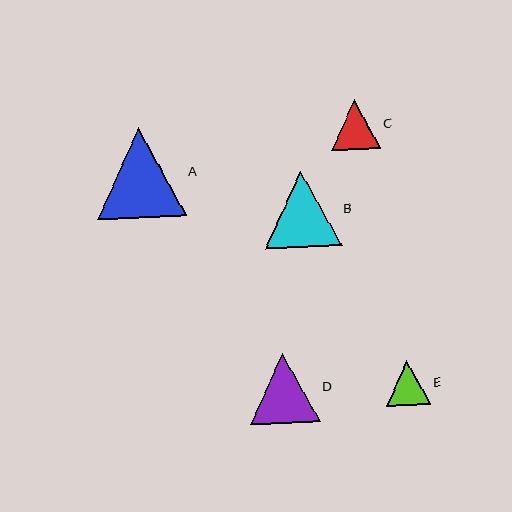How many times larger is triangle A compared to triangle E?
Triangle A is approximately 2.0 times the size of triangle E.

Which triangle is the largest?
Triangle A is the largest with a size of approximately 89 pixels.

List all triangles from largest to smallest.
From largest to smallest: A, B, D, C, E.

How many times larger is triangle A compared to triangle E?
Triangle A is approximately 2.0 times the size of triangle E.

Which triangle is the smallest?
Triangle E is the smallest with a size of approximately 44 pixels.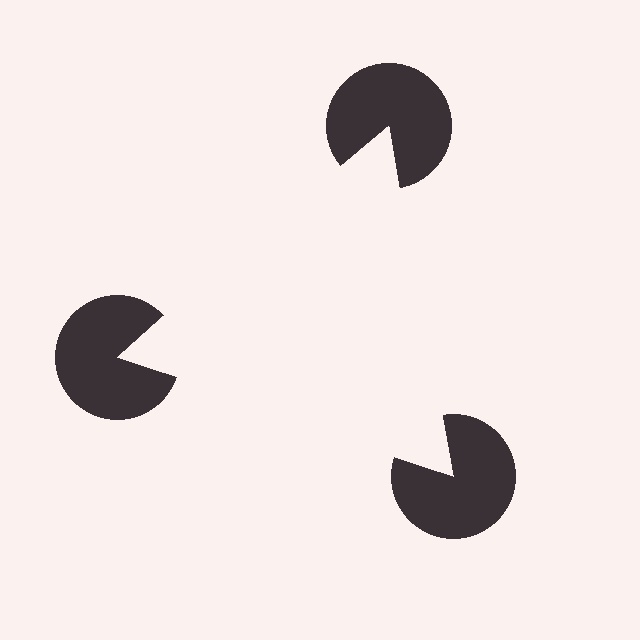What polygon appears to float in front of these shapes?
An illusory triangle — its edges are inferred from the aligned wedge cuts in the pac-man discs, not physically drawn.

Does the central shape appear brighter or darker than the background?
It typically appears slightly brighter than the background, even though no actual brightness change is drawn.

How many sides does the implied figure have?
3 sides.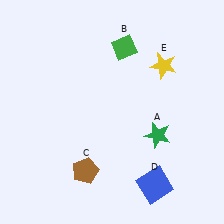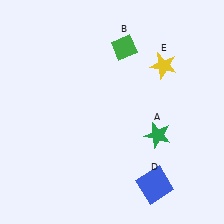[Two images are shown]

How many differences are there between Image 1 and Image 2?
There is 1 difference between the two images.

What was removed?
The brown pentagon (C) was removed in Image 2.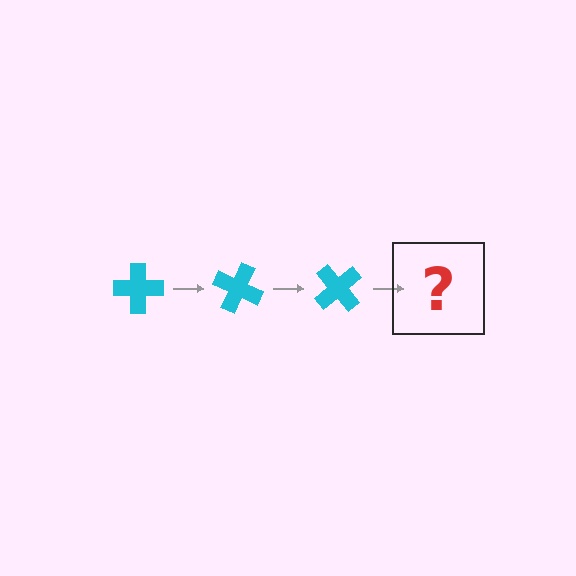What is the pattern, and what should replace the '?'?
The pattern is that the cross rotates 25 degrees each step. The '?' should be a cyan cross rotated 75 degrees.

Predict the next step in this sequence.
The next step is a cyan cross rotated 75 degrees.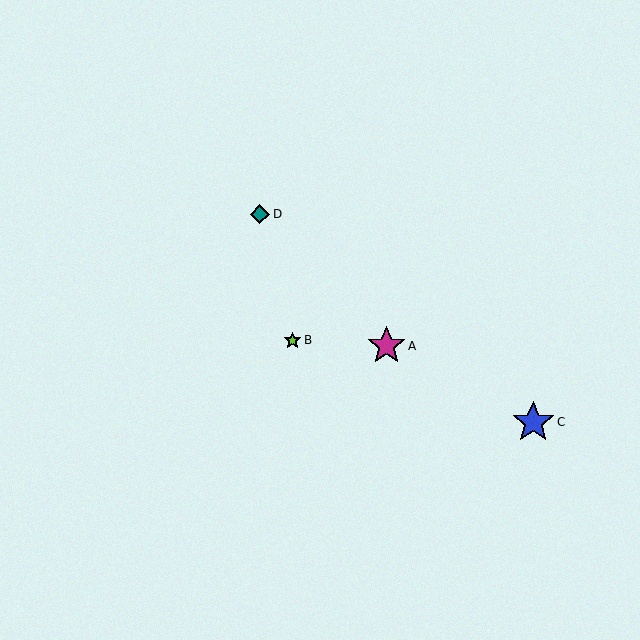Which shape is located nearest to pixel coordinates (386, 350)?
The magenta star (labeled A) at (386, 346) is nearest to that location.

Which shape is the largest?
The blue star (labeled C) is the largest.